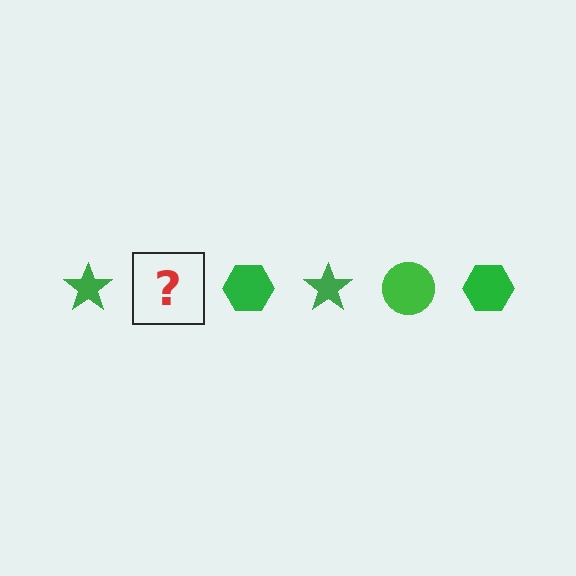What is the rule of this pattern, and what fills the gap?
The rule is that the pattern cycles through star, circle, hexagon shapes in green. The gap should be filled with a green circle.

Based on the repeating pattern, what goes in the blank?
The blank should be a green circle.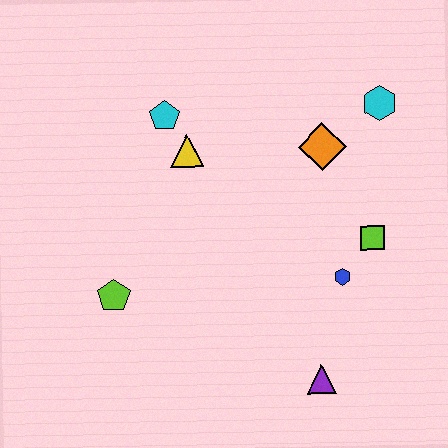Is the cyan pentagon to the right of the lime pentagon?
Yes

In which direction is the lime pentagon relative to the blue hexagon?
The lime pentagon is to the left of the blue hexagon.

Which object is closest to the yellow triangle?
The cyan pentagon is closest to the yellow triangle.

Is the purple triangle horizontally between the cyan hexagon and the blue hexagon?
No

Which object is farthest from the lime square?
The lime pentagon is farthest from the lime square.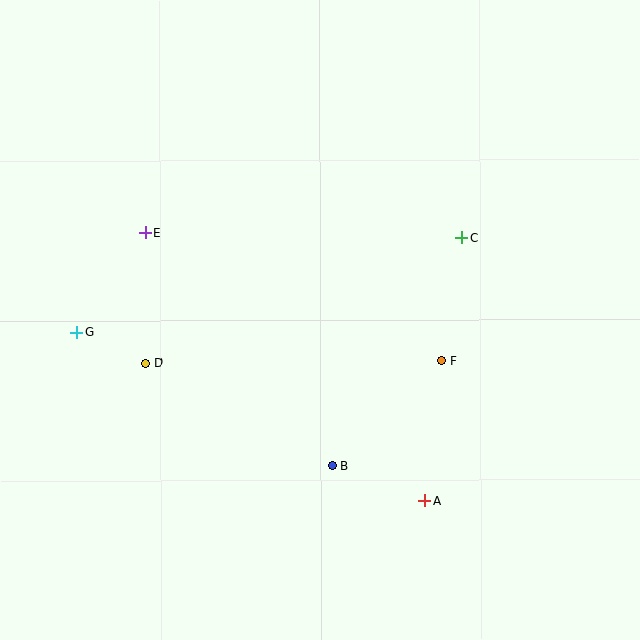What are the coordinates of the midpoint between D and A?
The midpoint between D and A is at (285, 432).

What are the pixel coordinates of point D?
Point D is at (146, 363).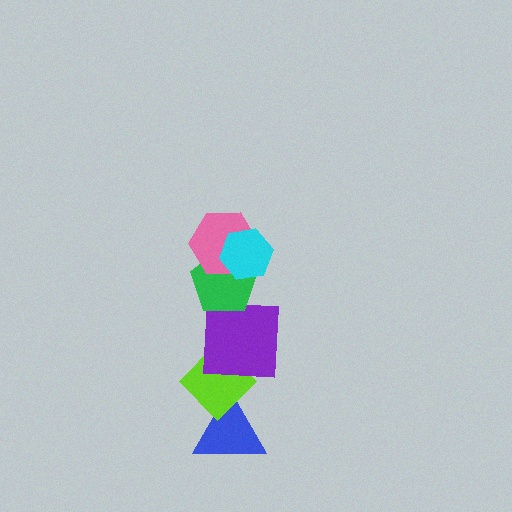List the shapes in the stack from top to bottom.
From top to bottom: the cyan hexagon, the pink hexagon, the green pentagon, the purple square, the lime diamond, the blue triangle.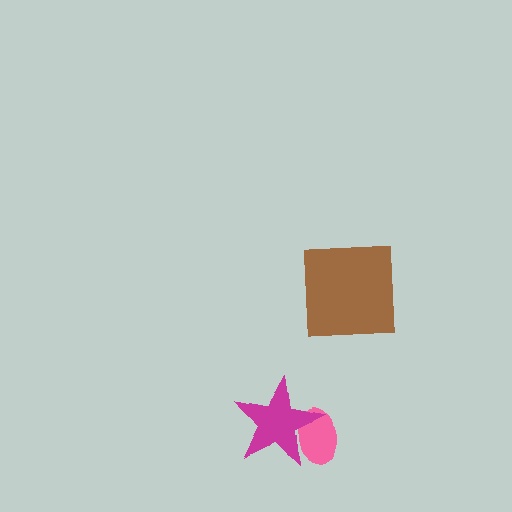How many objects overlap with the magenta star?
1 object overlaps with the magenta star.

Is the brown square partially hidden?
No, no other shape covers it.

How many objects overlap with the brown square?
0 objects overlap with the brown square.